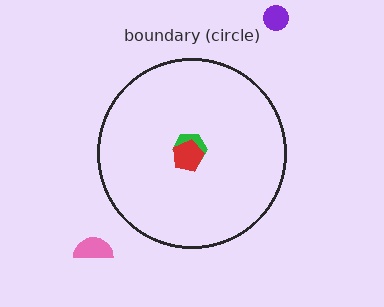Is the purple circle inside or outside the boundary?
Outside.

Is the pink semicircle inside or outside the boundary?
Outside.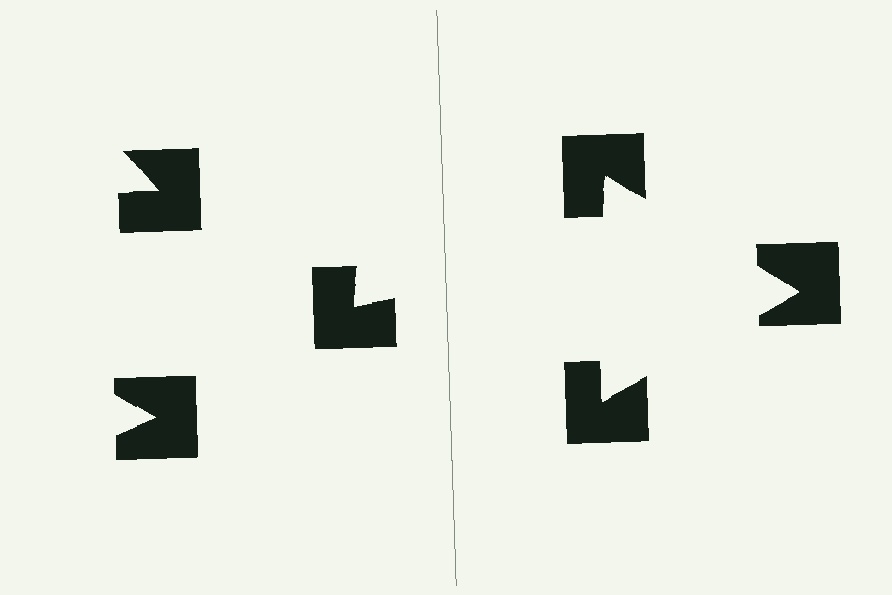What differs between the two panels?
The notched squares are positioned identically on both sides; only the wedge orientations differ. On the right they align to a triangle; on the left they are misaligned.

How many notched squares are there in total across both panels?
6 — 3 on each side.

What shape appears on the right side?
An illusory triangle.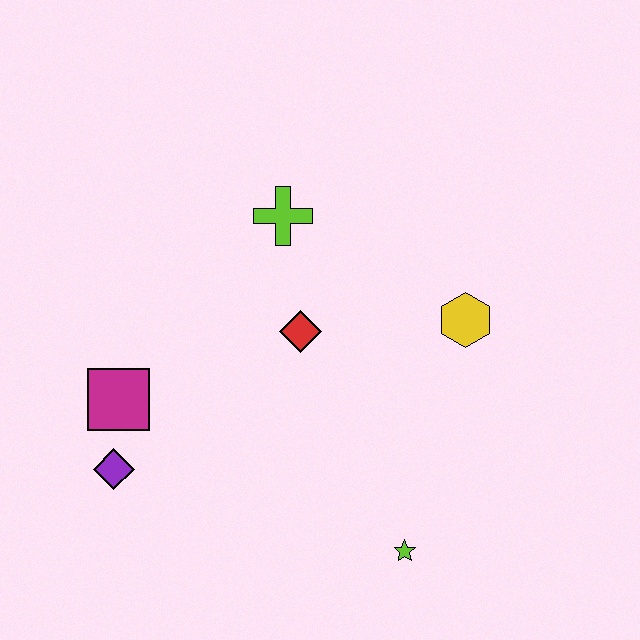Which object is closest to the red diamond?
The lime cross is closest to the red diamond.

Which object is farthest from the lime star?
The lime cross is farthest from the lime star.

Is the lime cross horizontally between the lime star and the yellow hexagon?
No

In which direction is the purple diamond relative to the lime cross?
The purple diamond is below the lime cross.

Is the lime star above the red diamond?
No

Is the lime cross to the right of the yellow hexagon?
No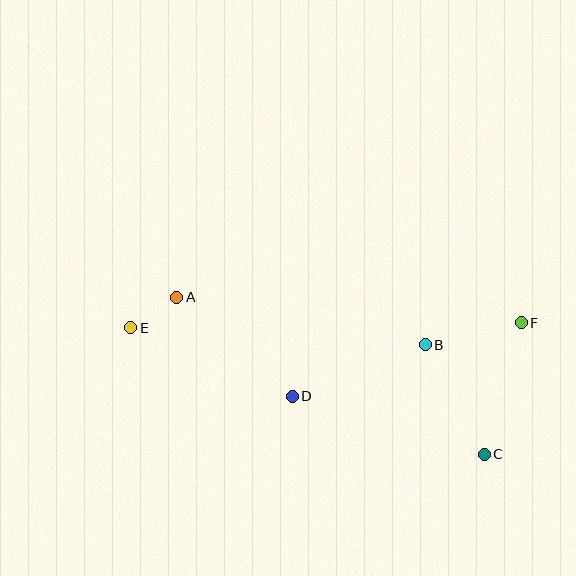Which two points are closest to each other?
Points A and E are closest to each other.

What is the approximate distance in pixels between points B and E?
The distance between B and E is approximately 295 pixels.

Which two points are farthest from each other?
Points E and F are farthest from each other.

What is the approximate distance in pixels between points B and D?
The distance between B and D is approximately 142 pixels.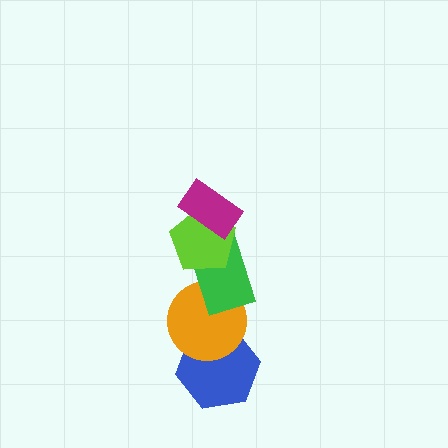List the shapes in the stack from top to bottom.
From top to bottom: the magenta rectangle, the lime pentagon, the green rectangle, the orange circle, the blue hexagon.